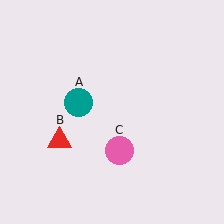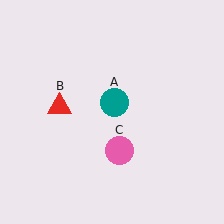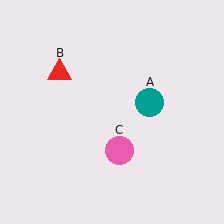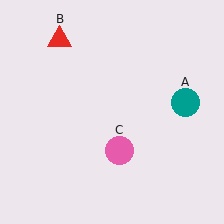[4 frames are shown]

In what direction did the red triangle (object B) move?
The red triangle (object B) moved up.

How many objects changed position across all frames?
2 objects changed position: teal circle (object A), red triangle (object B).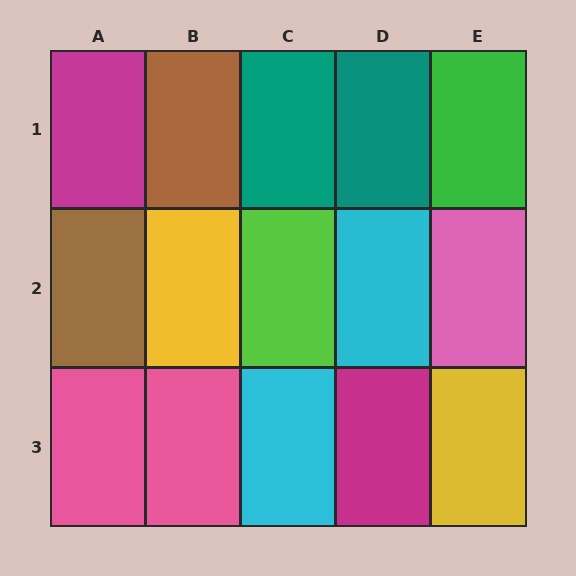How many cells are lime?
1 cell is lime.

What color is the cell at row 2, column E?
Pink.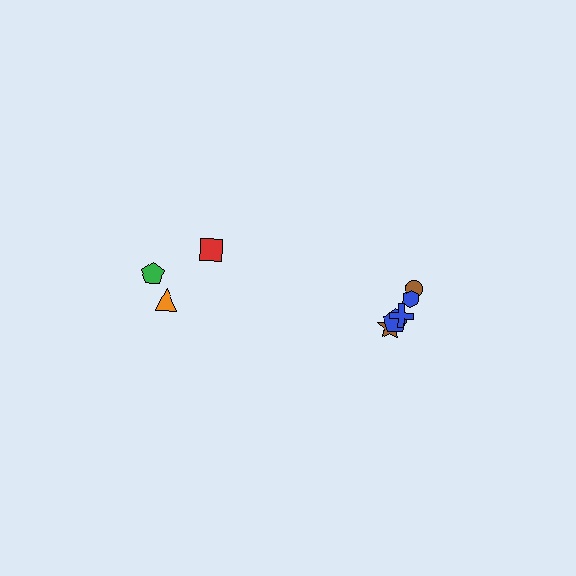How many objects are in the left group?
There are 3 objects.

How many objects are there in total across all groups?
There are 8 objects.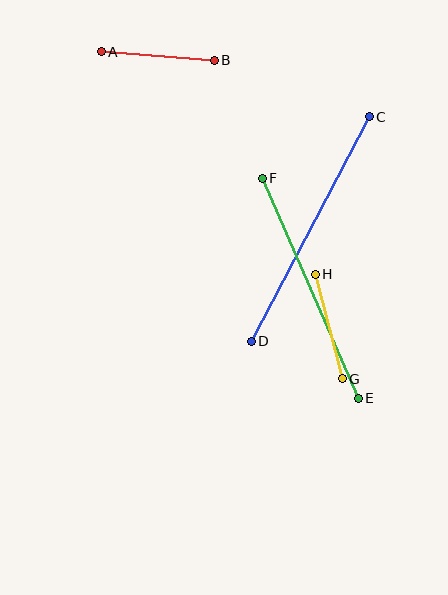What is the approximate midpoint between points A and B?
The midpoint is at approximately (158, 56) pixels.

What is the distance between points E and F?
The distance is approximately 240 pixels.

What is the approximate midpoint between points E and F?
The midpoint is at approximately (310, 288) pixels.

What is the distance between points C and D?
The distance is approximately 254 pixels.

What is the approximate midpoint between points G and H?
The midpoint is at approximately (329, 326) pixels.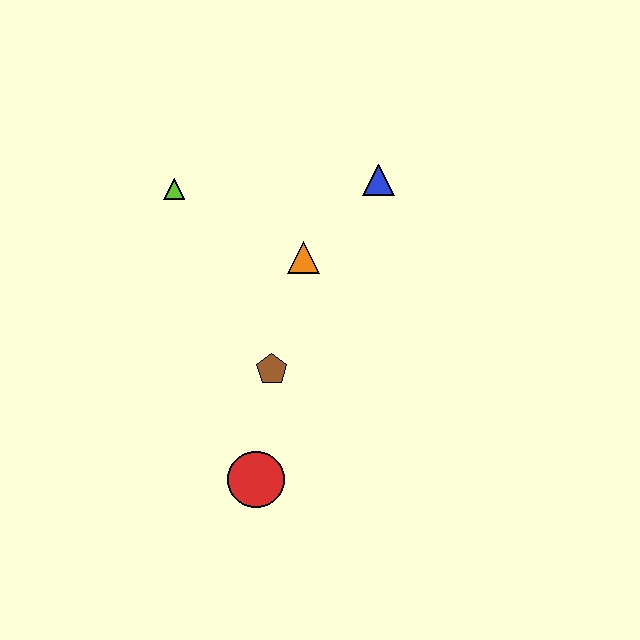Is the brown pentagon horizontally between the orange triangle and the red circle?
Yes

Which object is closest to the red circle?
The brown pentagon is closest to the red circle.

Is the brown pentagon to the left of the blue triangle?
Yes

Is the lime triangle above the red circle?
Yes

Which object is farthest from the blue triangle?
The red circle is farthest from the blue triangle.